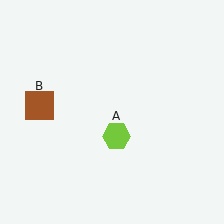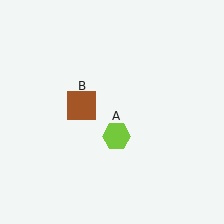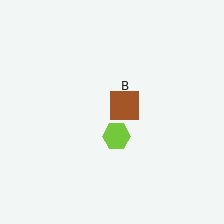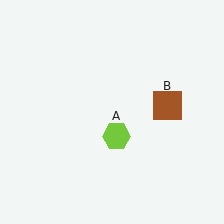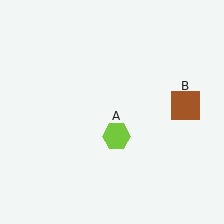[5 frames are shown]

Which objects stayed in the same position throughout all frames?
Lime hexagon (object A) remained stationary.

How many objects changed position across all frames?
1 object changed position: brown square (object B).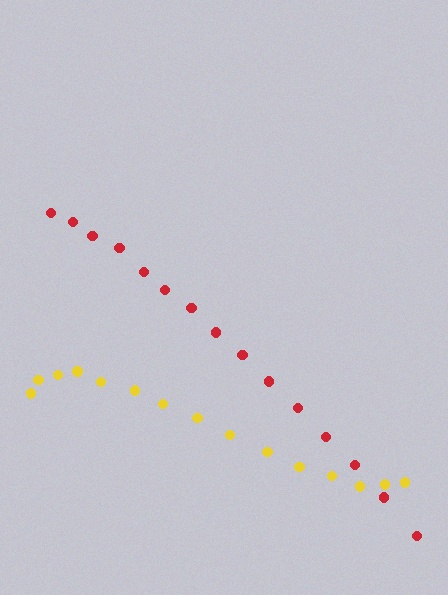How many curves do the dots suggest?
There are 2 distinct paths.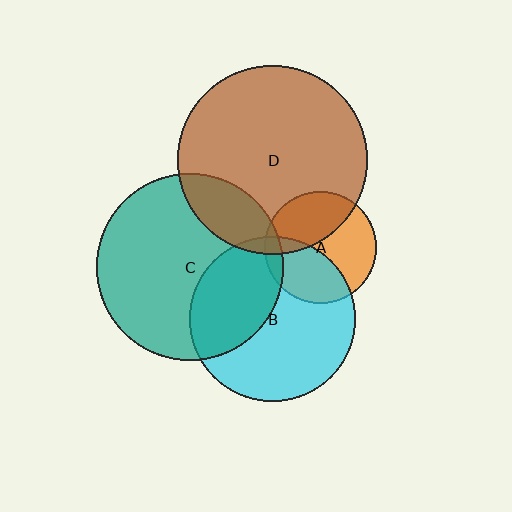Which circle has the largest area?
Circle D (brown).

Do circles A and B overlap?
Yes.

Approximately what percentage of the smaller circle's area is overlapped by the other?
Approximately 40%.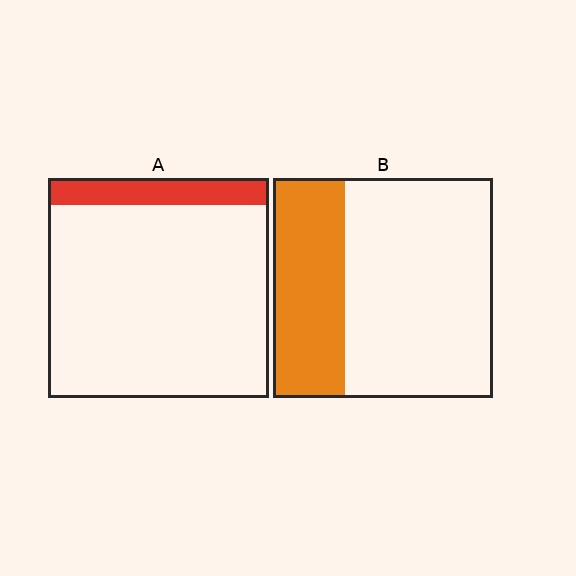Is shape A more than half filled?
No.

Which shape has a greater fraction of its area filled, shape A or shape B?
Shape B.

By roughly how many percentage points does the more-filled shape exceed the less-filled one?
By roughly 20 percentage points (B over A).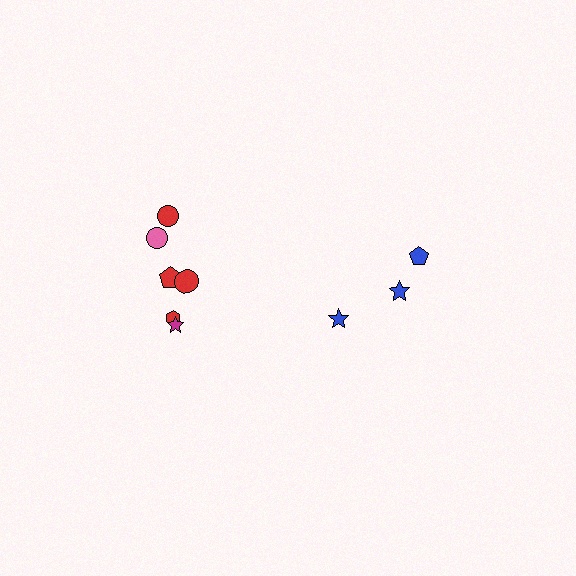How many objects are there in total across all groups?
There are 9 objects.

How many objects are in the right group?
There are 3 objects.